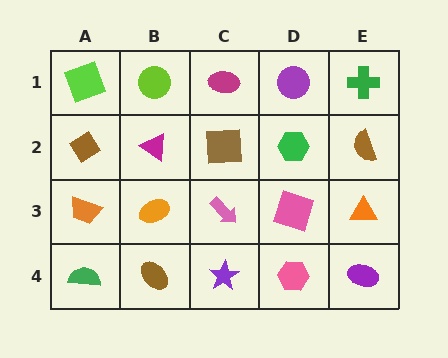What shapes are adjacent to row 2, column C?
A magenta ellipse (row 1, column C), a pink arrow (row 3, column C), a magenta triangle (row 2, column B), a green hexagon (row 2, column D).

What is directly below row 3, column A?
A green semicircle.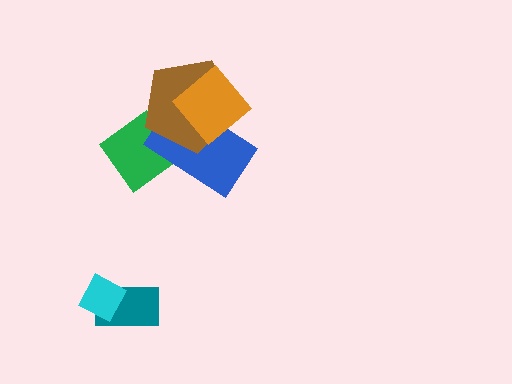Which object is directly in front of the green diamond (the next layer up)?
The blue rectangle is directly in front of the green diamond.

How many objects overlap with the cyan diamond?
1 object overlaps with the cyan diamond.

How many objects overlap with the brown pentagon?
3 objects overlap with the brown pentagon.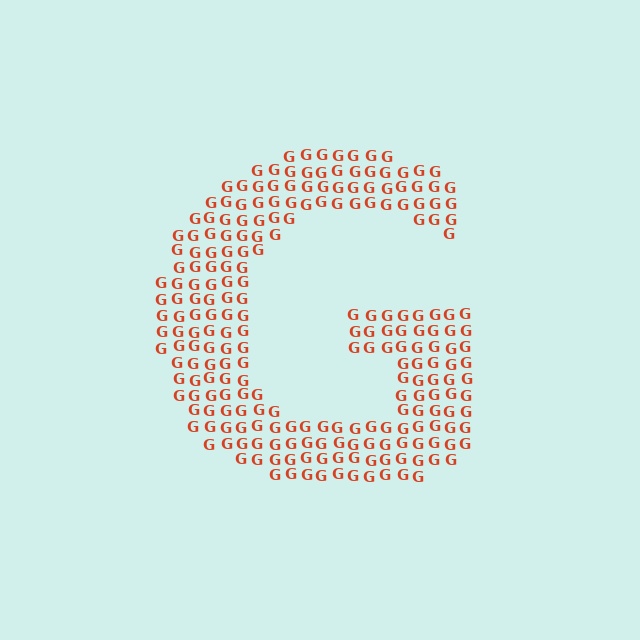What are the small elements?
The small elements are letter G's.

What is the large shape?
The large shape is the letter G.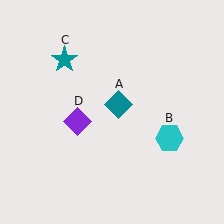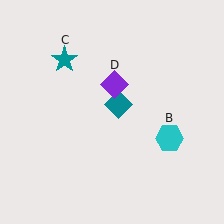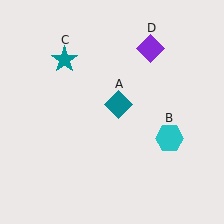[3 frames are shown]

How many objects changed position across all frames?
1 object changed position: purple diamond (object D).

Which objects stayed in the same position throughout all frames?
Teal diamond (object A) and cyan hexagon (object B) and teal star (object C) remained stationary.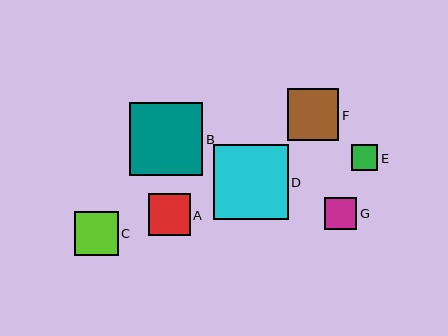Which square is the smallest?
Square E is the smallest with a size of approximately 26 pixels.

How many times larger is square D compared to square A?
Square D is approximately 1.8 times the size of square A.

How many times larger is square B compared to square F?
Square B is approximately 1.4 times the size of square F.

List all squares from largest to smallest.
From largest to smallest: D, B, F, C, A, G, E.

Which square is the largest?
Square D is the largest with a size of approximately 74 pixels.